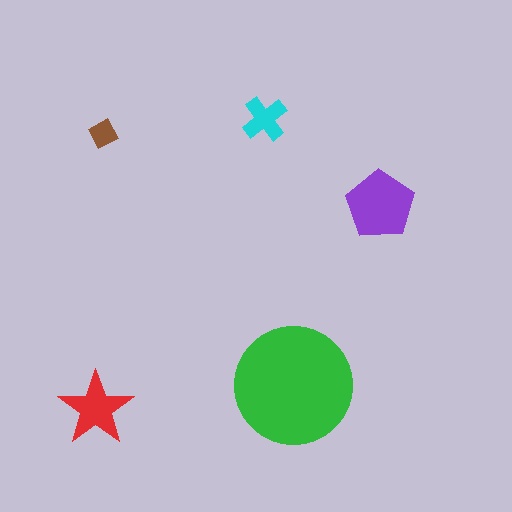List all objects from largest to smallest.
The green circle, the purple pentagon, the red star, the cyan cross, the brown diamond.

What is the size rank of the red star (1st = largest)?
3rd.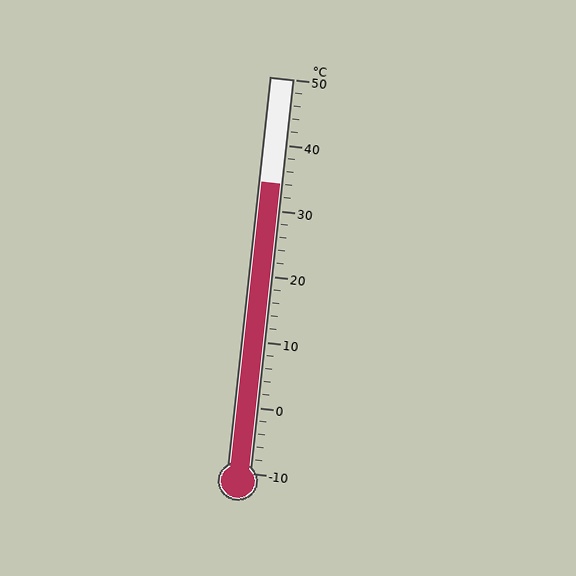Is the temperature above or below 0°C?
The temperature is above 0°C.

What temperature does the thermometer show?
The thermometer shows approximately 34°C.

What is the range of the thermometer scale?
The thermometer scale ranges from -10°C to 50°C.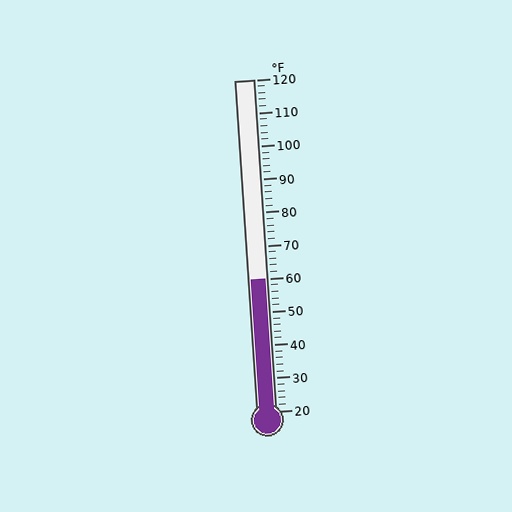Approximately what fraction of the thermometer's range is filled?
The thermometer is filled to approximately 40% of its range.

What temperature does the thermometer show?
The thermometer shows approximately 60°F.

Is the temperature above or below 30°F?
The temperature is above 30°F.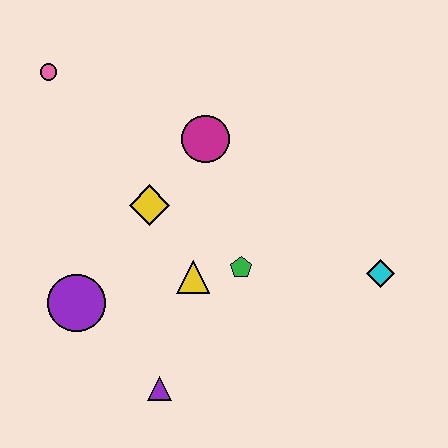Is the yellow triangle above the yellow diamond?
No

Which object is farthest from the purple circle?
The cyan diamond is farthest from the purple circle.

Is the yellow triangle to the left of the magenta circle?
Yes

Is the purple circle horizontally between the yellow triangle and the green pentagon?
No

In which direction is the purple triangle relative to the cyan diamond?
The purple triangle is to the left of the cyan diamond.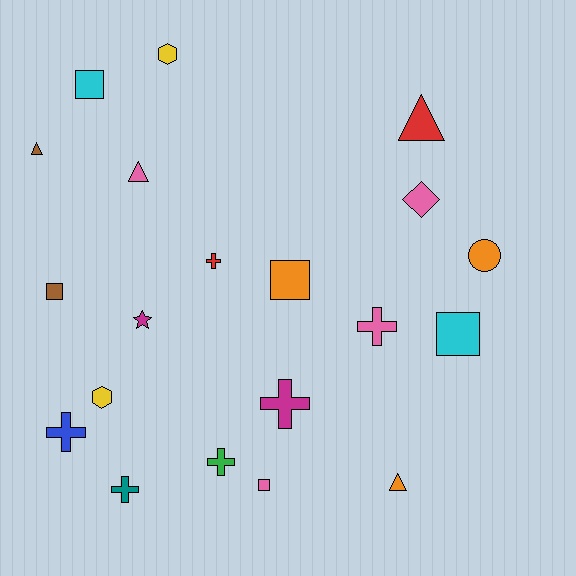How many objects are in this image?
There are 20 objects.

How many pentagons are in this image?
There are no pentagons.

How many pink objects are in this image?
There are 4 pink objects.